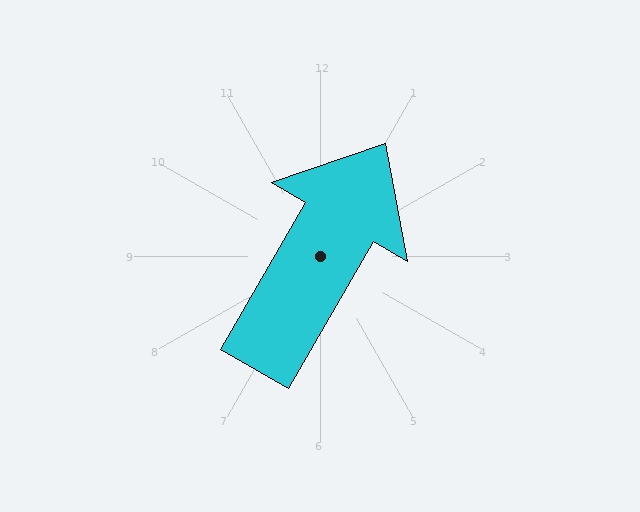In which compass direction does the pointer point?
Northeast.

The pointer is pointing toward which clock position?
Roughly 1 o'clock.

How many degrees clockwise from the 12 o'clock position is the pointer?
Approximately 30 degrees.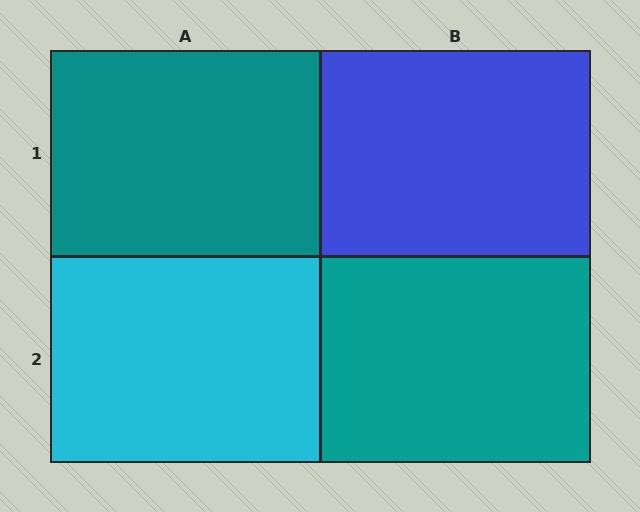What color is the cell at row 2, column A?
Cyan.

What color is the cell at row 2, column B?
Teal.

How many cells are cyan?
1 cell is cyan.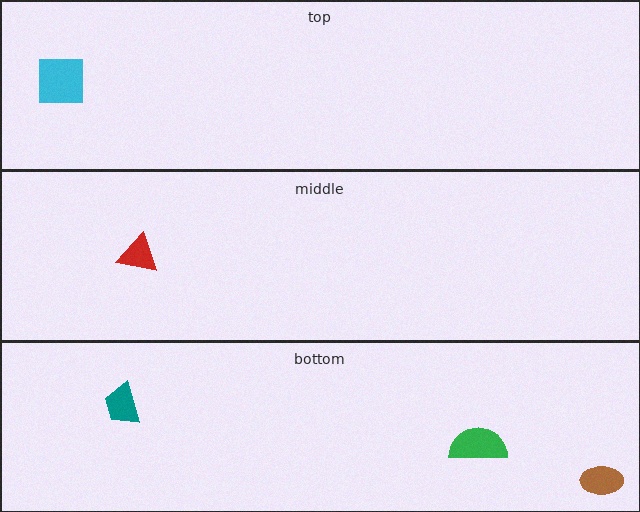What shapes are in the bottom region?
The green semicircle, the brown ellipse, the teal trapezoid.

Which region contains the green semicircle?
The bottom region.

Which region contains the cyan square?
The top region.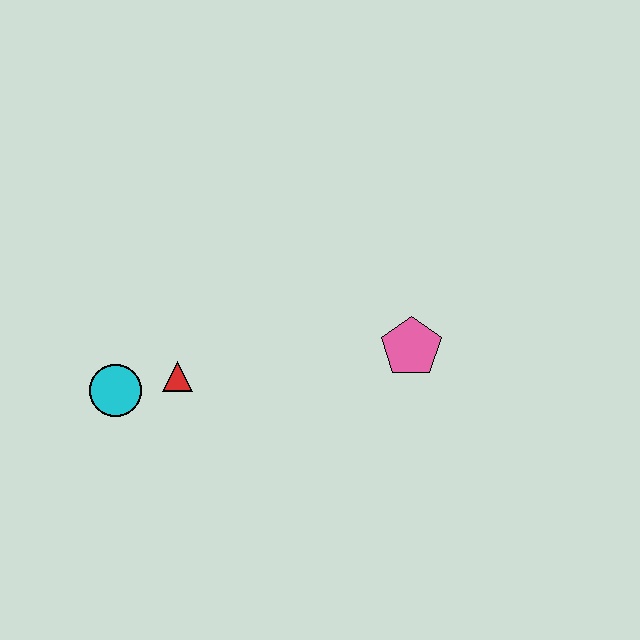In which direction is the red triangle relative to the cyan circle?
The red triangle is to the right of the cyan circle.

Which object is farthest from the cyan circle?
The pink pentagon is farthest from the cyan circle.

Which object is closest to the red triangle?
The cyan circle is closest to the red triangle.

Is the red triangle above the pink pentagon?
No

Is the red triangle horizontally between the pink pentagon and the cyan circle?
Yes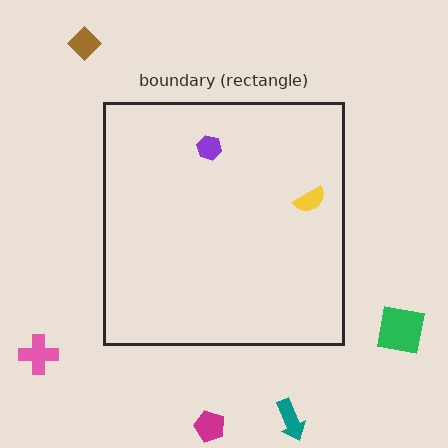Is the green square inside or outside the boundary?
Outside.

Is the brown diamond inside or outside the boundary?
Outside.